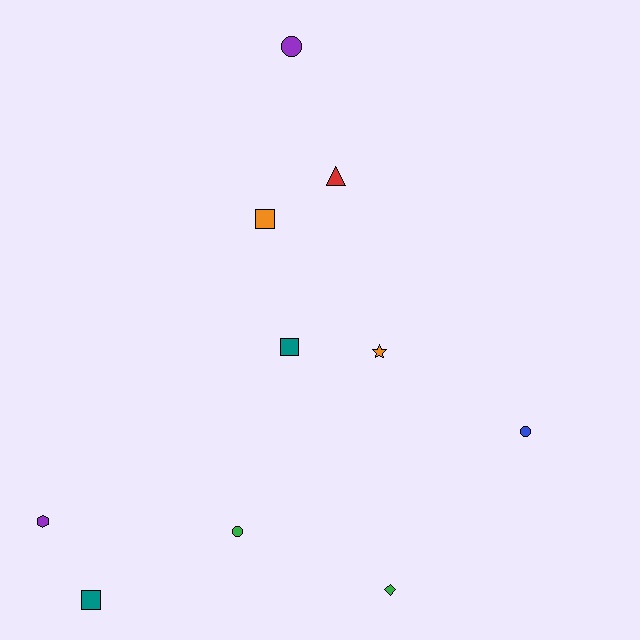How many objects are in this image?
There are 10 objects.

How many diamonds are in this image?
There is 1 diamond.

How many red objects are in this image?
There is 1 red object.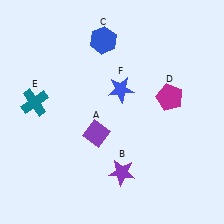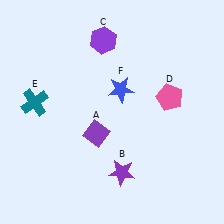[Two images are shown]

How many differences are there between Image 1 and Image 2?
There are 2 differences between the two images.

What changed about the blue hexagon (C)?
In Image 1, C is blue. In Image 2, it changed to purple.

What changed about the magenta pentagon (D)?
In Image 1, D is magenta. In Image 2, it changed to pink.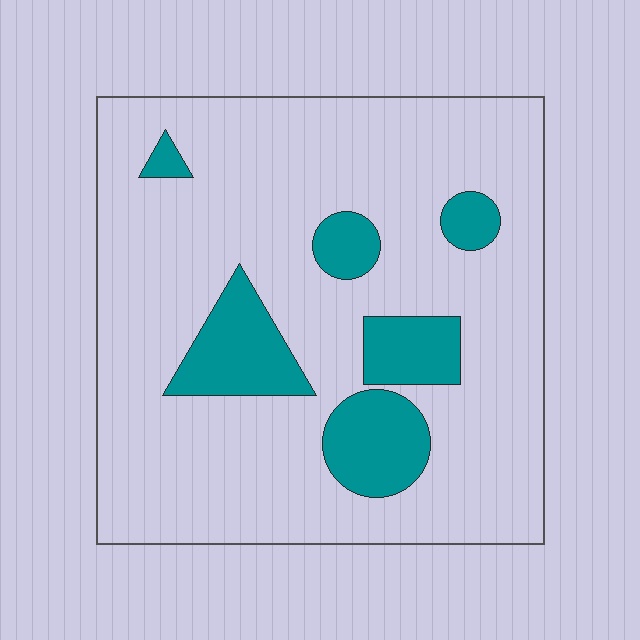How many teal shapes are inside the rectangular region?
6.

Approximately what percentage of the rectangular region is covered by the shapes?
Approximately 15%.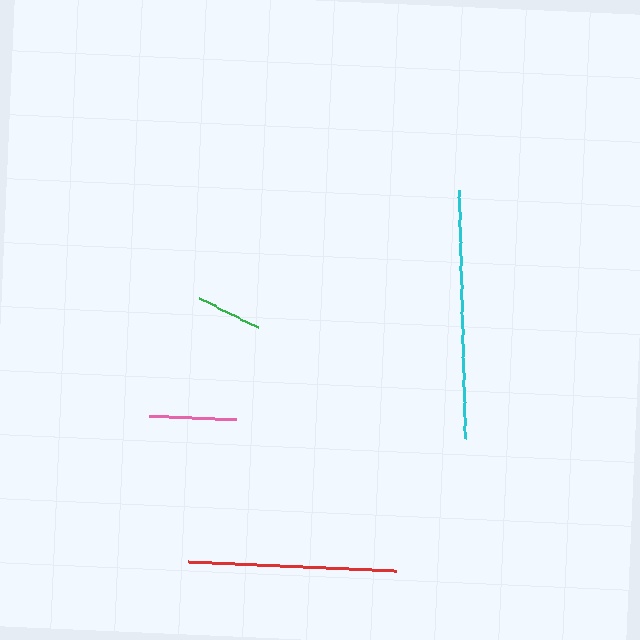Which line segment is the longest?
The cyan line is the longest at approximately 249 pixels.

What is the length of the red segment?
The red segment is approximately 209 pixels long.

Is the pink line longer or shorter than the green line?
The pink line is longer than the green line.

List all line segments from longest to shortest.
From longest to shortest: cyan, red, pink, green.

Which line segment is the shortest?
The green line is the shortest at approximately 66 pixels.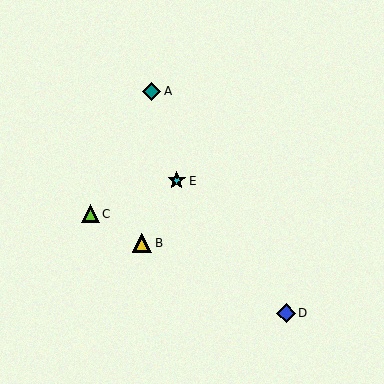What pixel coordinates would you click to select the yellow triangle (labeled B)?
Click at (142, 243) to select the yellow triangle B.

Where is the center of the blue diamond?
The center of the blue diamond is at (286, 313).